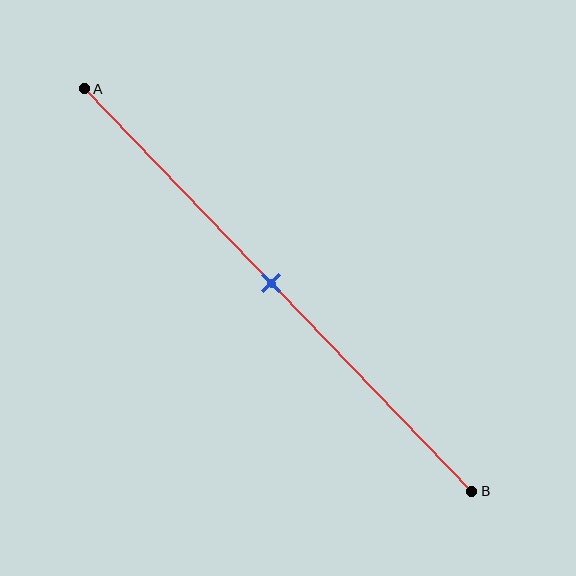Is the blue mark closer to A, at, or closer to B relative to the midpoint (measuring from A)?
The blue mark is approximately at the midpoint of segment AB.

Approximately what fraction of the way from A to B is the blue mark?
The blue mark is approximately 50% of the way from A to B.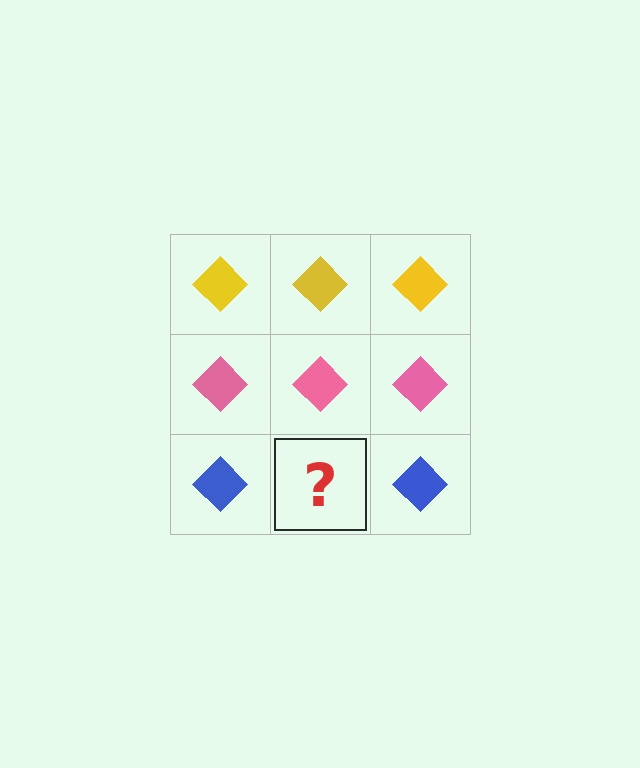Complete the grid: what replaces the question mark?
The question mark should be replaced with a blue diamond.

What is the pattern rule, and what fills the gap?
The rule is that each row has a consistent color. The gap should be filled with a blue diamond.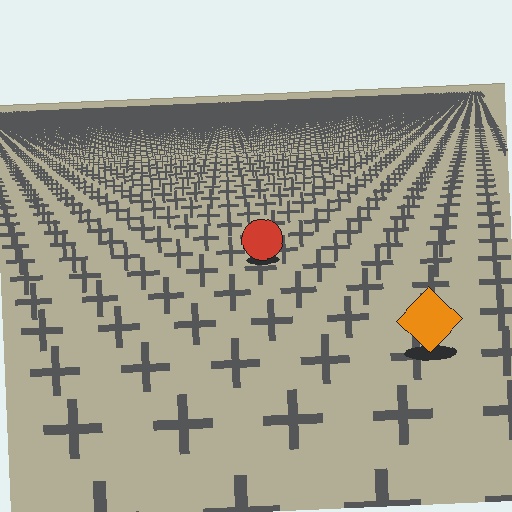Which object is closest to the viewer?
The orange diamond is closest. The texture marks near it are larger and more spread out.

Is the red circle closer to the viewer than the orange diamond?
No. The orange diamond is closer — you can tell from the texture gradient: the ground texture is coarser near it.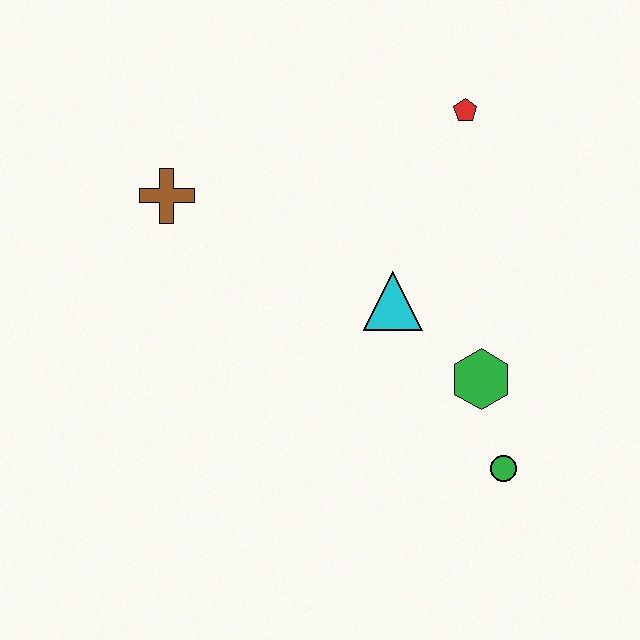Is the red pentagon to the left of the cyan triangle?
No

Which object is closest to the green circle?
The green hexagon is closest to the green circle.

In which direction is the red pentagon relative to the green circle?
The red pentagon is above the green circle.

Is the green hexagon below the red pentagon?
Yes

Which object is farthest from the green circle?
The brown cross is farthest from the green circle.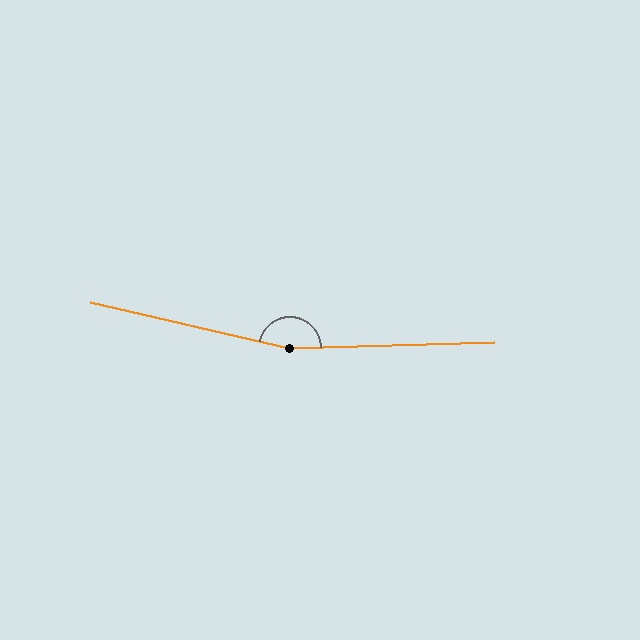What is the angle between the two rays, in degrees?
Approximately 165 degrees.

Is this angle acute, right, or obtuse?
It is obtuse.